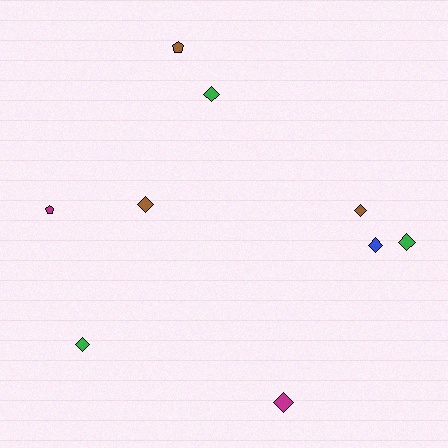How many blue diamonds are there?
There is 1 blue diamond.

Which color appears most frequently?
Green, with 3 objects.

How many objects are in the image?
There are 9 objects.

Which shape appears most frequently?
Diamond, with 7 objects.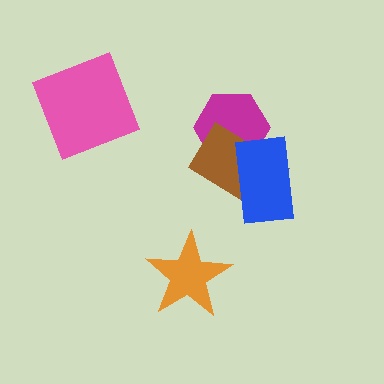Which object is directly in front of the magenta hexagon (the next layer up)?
The brown rectangle is directly in front of the magenta hexagon.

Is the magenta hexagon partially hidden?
Yes, it is partially covered by another shape.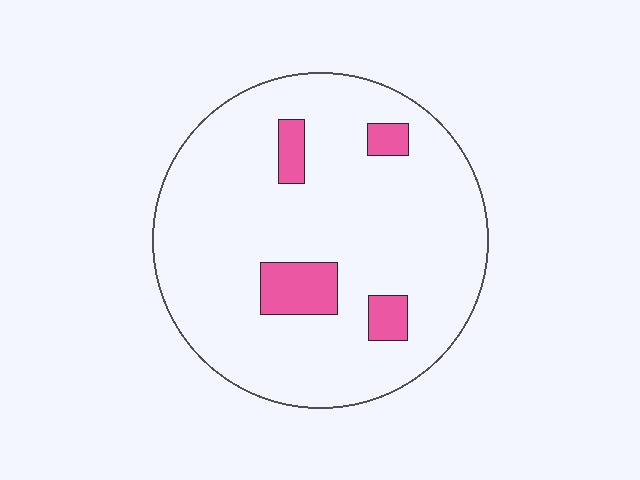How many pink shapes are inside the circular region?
4.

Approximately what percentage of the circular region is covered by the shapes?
Approximately 10%.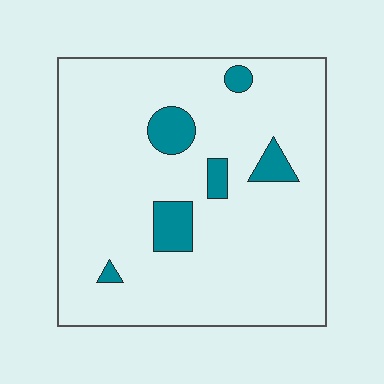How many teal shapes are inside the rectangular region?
6.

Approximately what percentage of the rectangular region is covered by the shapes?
Approximately 10%.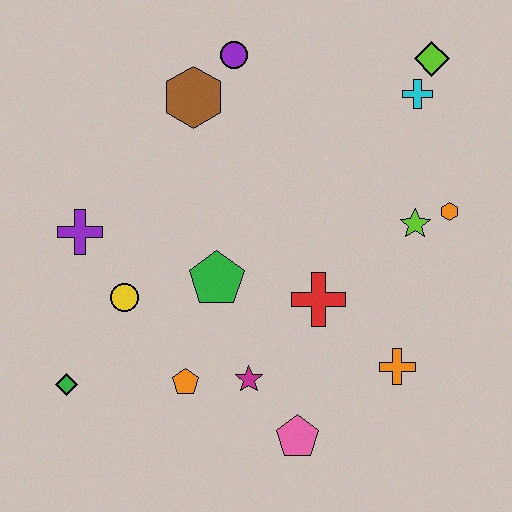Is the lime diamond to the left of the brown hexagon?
No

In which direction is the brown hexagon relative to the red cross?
The brown hexagon is above the red cross.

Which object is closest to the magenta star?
The orange pentagon is closest to the magenta star.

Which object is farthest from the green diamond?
The lime diamond is farthest from the green diamond.